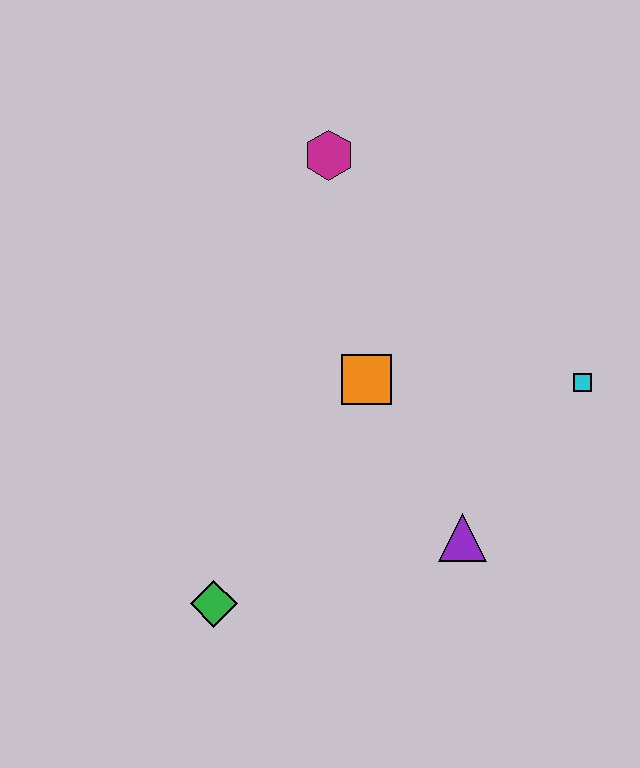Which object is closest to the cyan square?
The purple triangle is closest to the cyan square.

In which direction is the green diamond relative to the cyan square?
The green diamond is to the left of the cyan square.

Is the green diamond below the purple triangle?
Yes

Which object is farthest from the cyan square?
The green diamond is farthest from the cyan square.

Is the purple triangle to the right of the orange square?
Yes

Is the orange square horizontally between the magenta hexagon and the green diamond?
No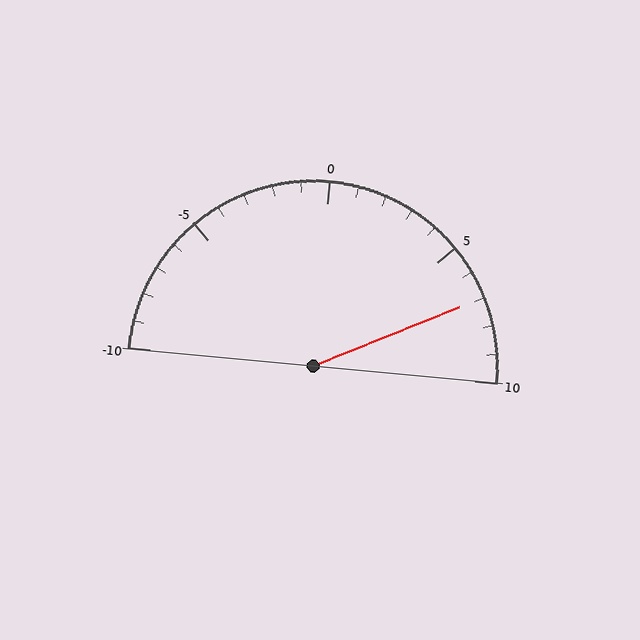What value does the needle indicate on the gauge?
The needle indicates approximately 7.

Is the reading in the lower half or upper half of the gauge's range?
The reading is in the upper half of the range (-10 to 10).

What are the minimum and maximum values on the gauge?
The gauge ranges from -10 to 10.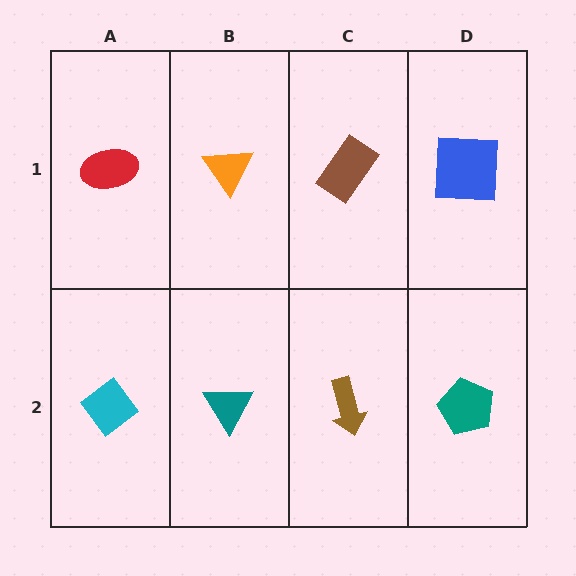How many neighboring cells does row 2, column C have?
3.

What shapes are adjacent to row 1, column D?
A teal pentagon (row 2, column D), a brown rectangle (row 1, column C).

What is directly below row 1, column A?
A cyan diamond.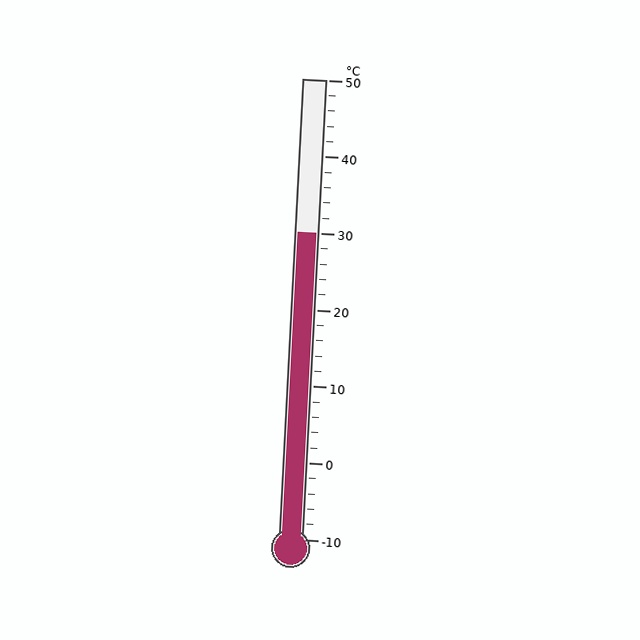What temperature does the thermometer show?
The thermometer shows approximately 30°C.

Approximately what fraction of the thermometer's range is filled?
The thermometer is filled to approximately 65% of its range.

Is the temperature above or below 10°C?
The temperature is above 10°C.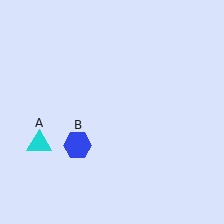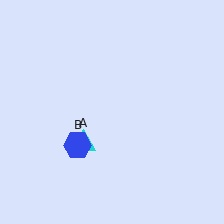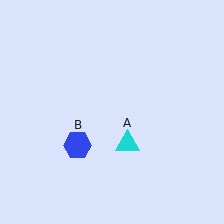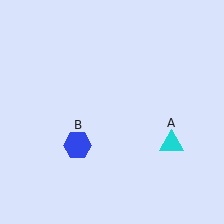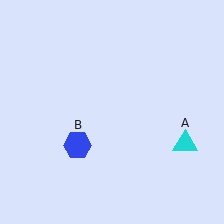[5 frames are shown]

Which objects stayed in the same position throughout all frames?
Blue hexagon (object B) remained stationary.